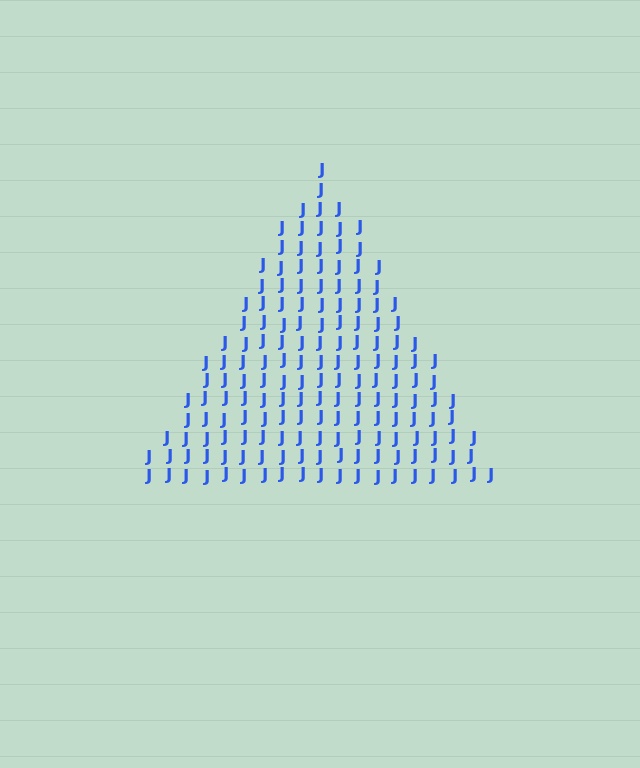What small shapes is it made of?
It is made of small letter J's.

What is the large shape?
The large shape is a triangle.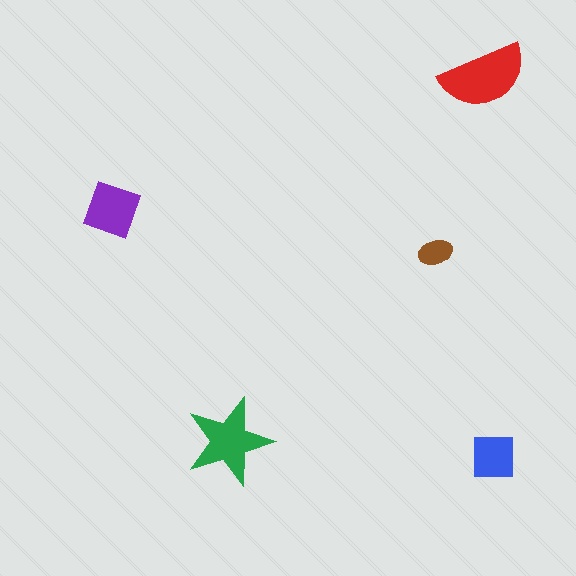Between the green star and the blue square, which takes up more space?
The green star.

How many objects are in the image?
There are 5 objects in the image.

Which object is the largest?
The red semicircle.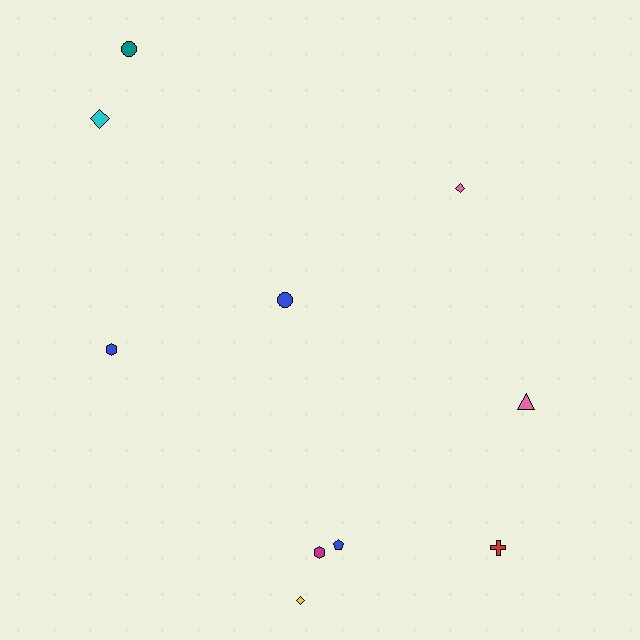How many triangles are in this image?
There is 1 triangle.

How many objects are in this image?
There are 10 objects.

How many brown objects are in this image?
There are no brown objects.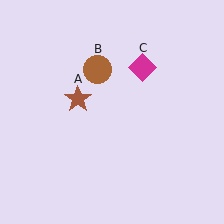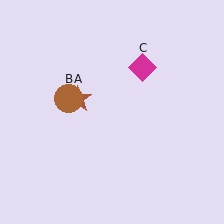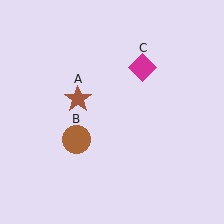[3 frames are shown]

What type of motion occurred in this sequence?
The brown circle (object B) rotated counterclockwise around the center of the scene.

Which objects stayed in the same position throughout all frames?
Brown star (object A) and magenta diamond (object C) remained stationary.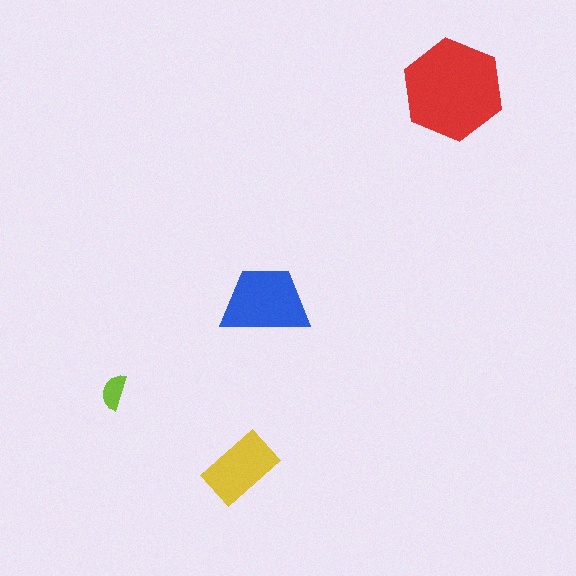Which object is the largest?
The red hexagon.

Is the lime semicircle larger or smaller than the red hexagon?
Smaller.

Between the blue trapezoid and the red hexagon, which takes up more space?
The red hexagon.